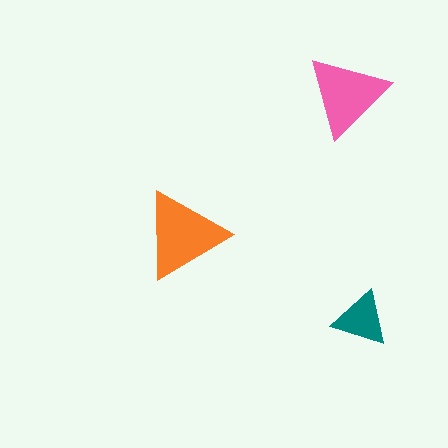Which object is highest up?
The pink triangle is topmost.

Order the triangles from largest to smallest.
the orange one, the pink one, the teal one.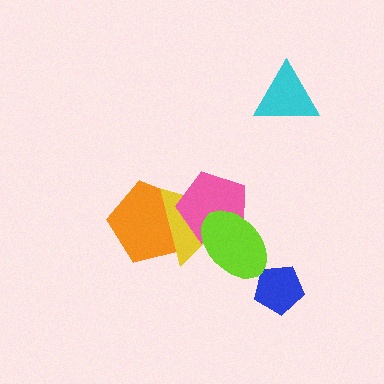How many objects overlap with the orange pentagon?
2 objects overlap with the orange pentagon.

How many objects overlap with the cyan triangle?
0 objects overlap with the cyan triangle.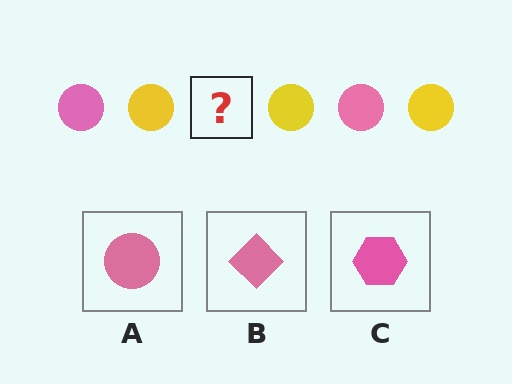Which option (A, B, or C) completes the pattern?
A.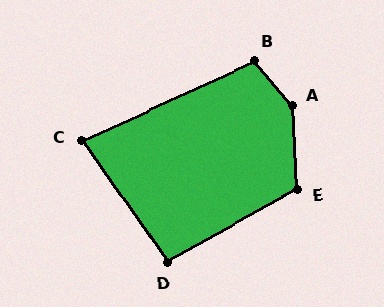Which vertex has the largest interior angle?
A, at approximately 143 degrees.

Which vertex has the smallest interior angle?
C, at approximately 80 degrees.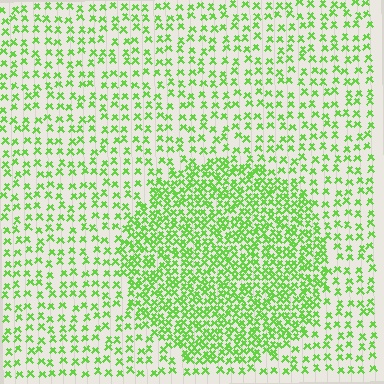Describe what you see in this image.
The image contains small lime elements arranged at two different densities. A circle-shaped region is visible where the elements are more densely packed than the surrounding area.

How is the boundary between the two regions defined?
The boundary is defined by a change in element density (approximately 2.2x ratio). All elements are the same color, size, and shape.